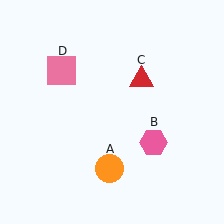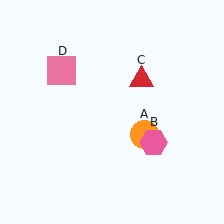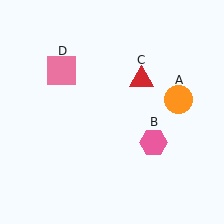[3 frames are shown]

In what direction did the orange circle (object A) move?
The orange circle (object A) moved up and to the right.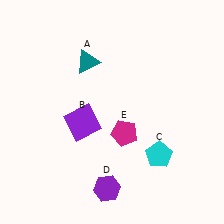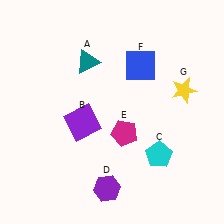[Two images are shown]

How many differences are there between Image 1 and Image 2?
There are 2 differences between the two images.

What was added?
A blue square (F), a yellow star (G) were added in Image 2.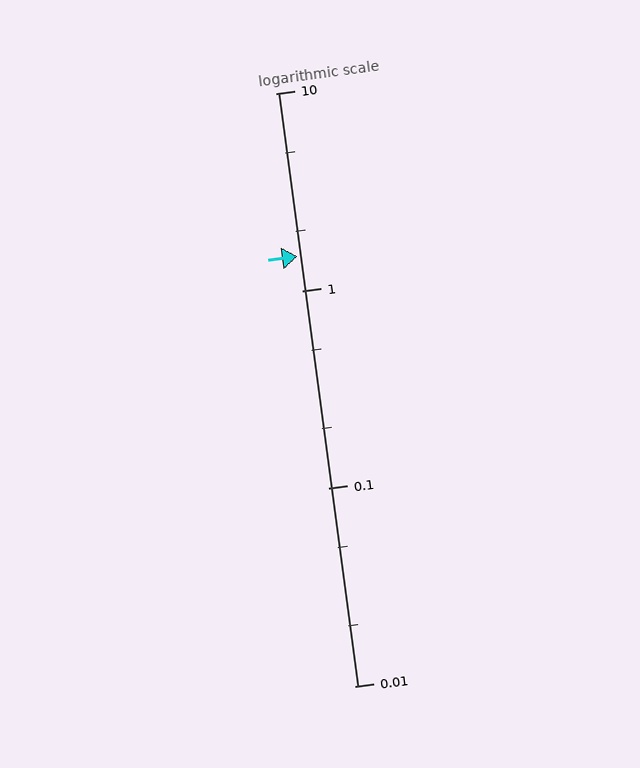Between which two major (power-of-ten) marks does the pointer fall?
The pointer is between 1 and 10.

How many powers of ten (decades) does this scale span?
The scale spans 3 decades, from 0.01 to 10.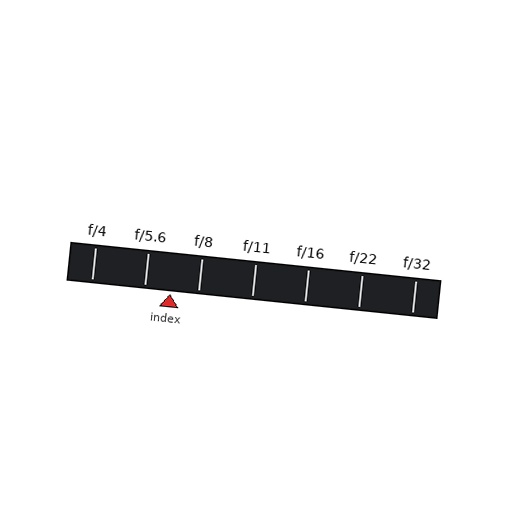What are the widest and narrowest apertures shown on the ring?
The widest aperture shown is f/4 and the narrowest is f/32.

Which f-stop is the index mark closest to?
The index mark is closest to f/5.6.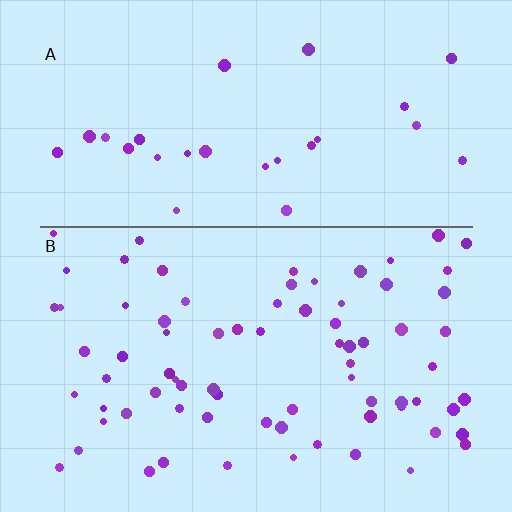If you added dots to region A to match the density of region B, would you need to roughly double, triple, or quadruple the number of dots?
Approximately triple.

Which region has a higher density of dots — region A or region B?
B (the bottom).